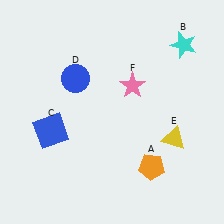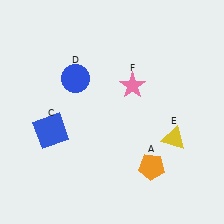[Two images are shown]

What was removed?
The cyan star (B) was removed in Image 2.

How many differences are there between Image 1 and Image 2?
There is 1 difference between the two images.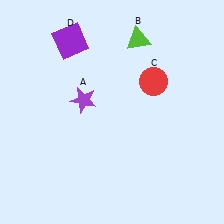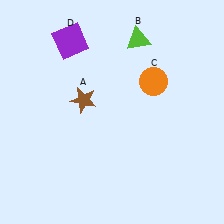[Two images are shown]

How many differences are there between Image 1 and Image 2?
There are 2 differences between the two images.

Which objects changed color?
A changed from purple to brown. C changed from red to orange.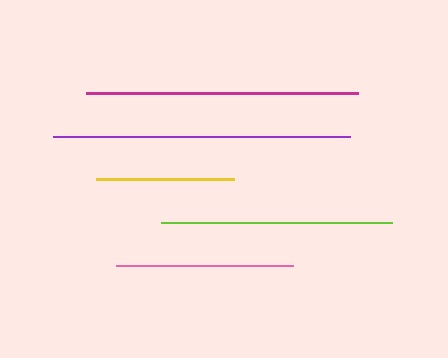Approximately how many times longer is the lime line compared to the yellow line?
The lime line is approximately 1.7 times the length of the yellow line.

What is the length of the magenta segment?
The magenta segment is approximately 272 pixels long.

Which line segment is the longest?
The purple line is the longest at approximately 297 pixels.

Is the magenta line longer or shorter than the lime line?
The magenta line is longer than the lime line.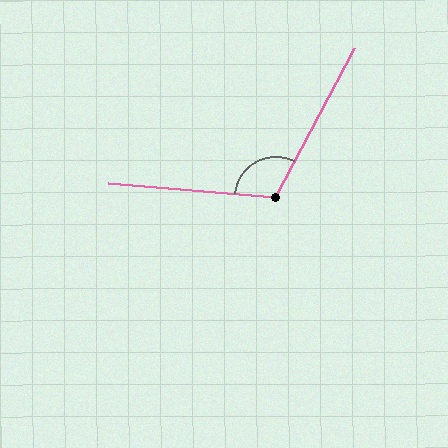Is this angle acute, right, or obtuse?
It is obtuse.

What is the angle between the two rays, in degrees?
Approximately 113 degrees.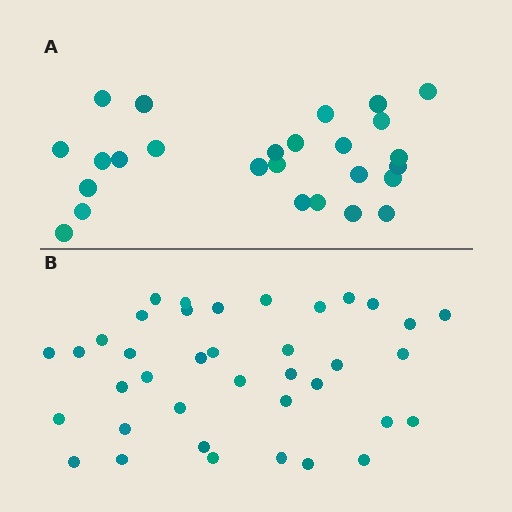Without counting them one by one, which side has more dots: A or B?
Region B (the bottom region) has more dots.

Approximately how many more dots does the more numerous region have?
Region B has roughly 12 or so more dots than region A.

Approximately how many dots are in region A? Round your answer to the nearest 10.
About 30 dots. (The exact count is 26, which rounds to 30.)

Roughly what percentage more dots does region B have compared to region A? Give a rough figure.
About 45% more.